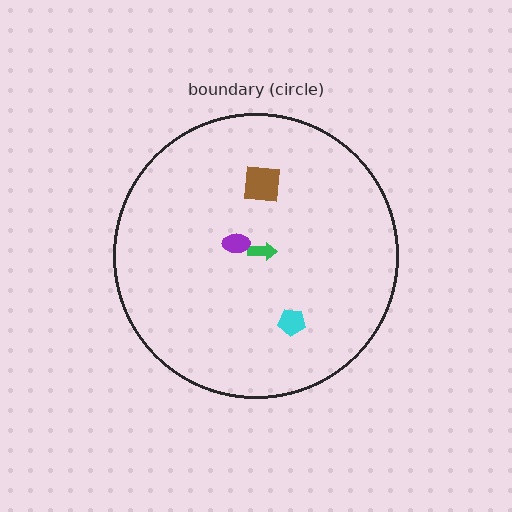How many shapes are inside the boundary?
4 inside, 0 outside.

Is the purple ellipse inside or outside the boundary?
Inside.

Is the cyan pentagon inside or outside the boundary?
Inside.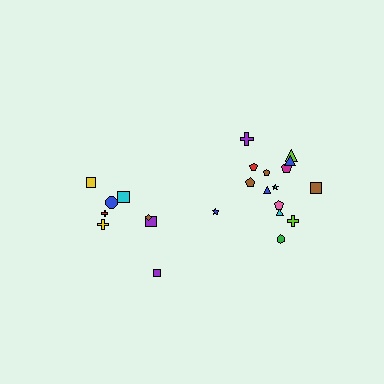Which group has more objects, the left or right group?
The right group.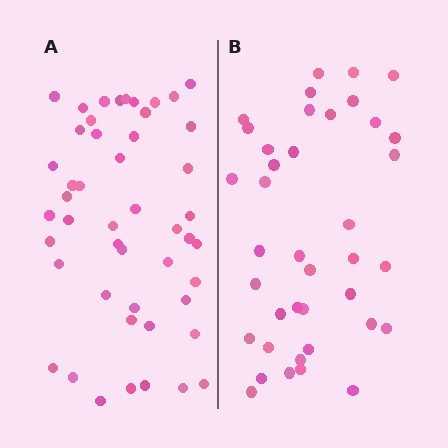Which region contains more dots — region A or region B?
Region A (the left region) has more dots.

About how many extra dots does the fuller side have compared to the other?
Region A has roughly 8 or so more dots than region B.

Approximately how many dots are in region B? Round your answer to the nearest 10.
About 40 dots. (The exact count is 39, which rounds to 40.)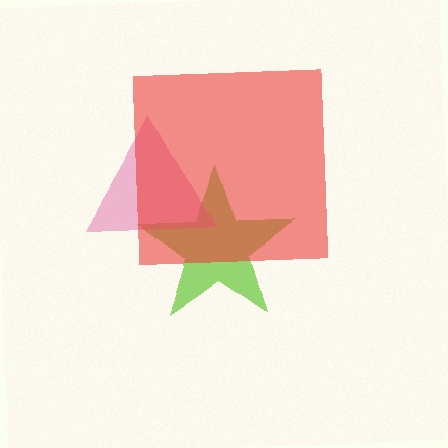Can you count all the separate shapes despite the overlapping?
Yes, there are 3 separate shapes.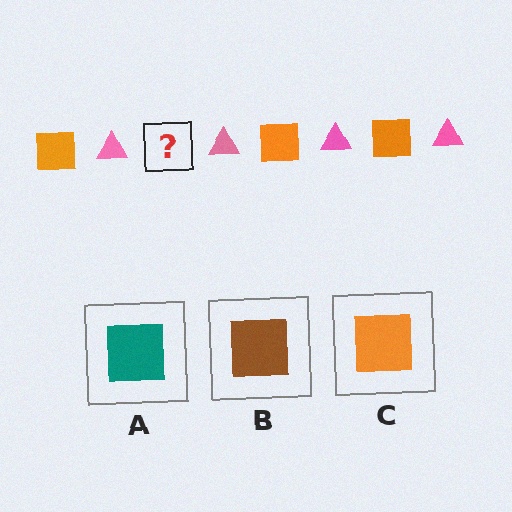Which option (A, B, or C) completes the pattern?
C.